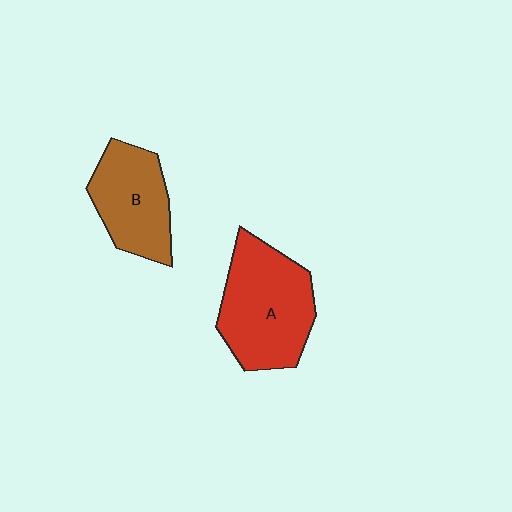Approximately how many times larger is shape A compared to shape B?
Approximately 1.4 times.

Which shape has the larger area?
Shape A (red).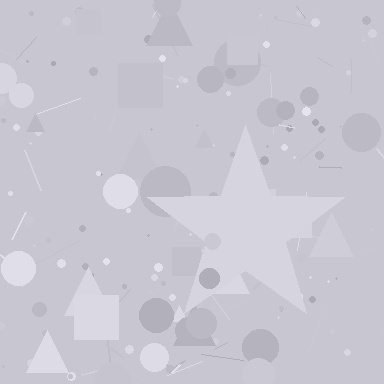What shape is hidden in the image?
A star is hidden in the image.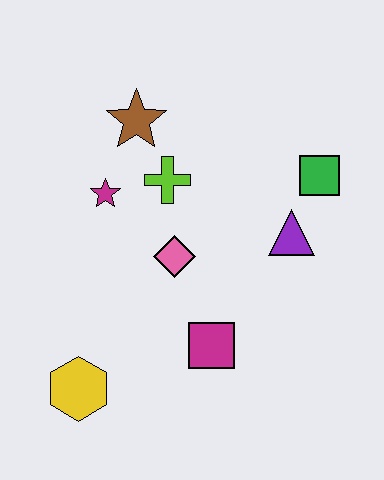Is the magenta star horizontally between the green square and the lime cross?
No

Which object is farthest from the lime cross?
The yellow hexagon is farthest from the lime cross.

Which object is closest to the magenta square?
The pink diamond is closest to the magenta square.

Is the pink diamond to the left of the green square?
Yes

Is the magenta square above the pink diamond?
No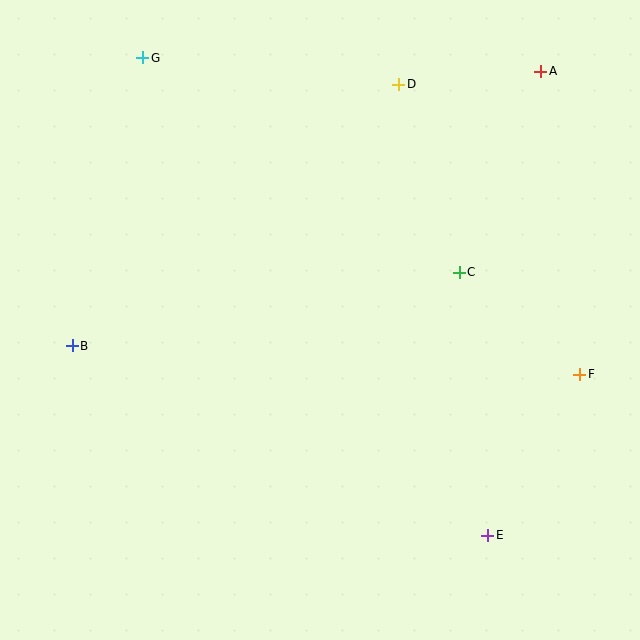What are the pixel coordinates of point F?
Point F is at (580, 374).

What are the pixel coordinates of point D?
Point D is at (399, 84).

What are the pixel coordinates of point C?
Point C is at (459, 272).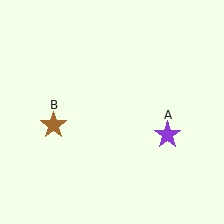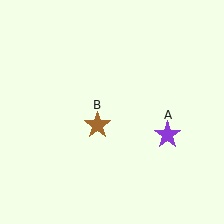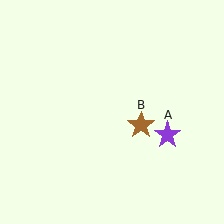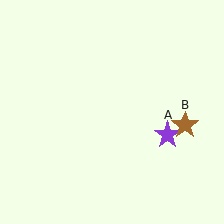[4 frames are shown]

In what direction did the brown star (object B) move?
The brown star (object B) moved right.